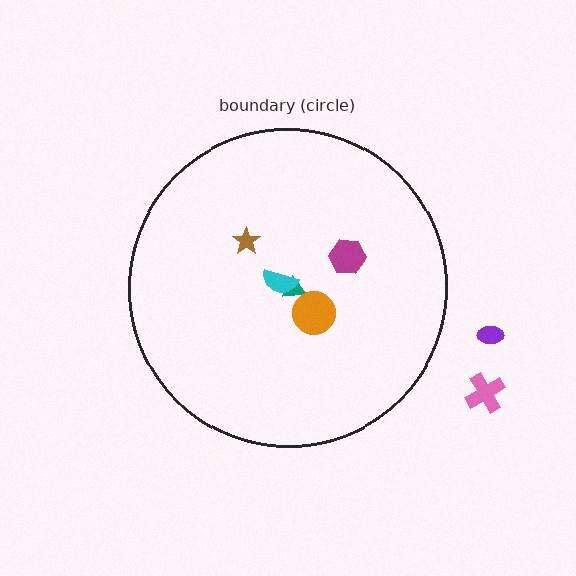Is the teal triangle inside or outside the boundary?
Inside.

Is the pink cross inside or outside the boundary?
Outside.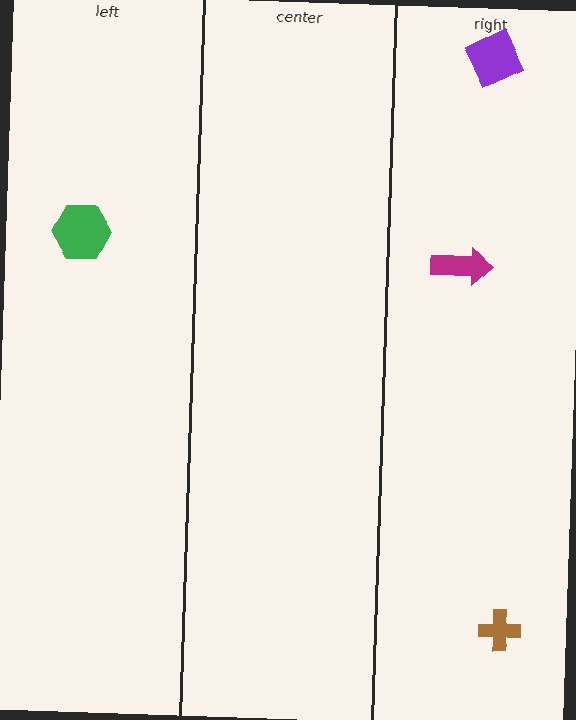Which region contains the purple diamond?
The right region.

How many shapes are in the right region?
3.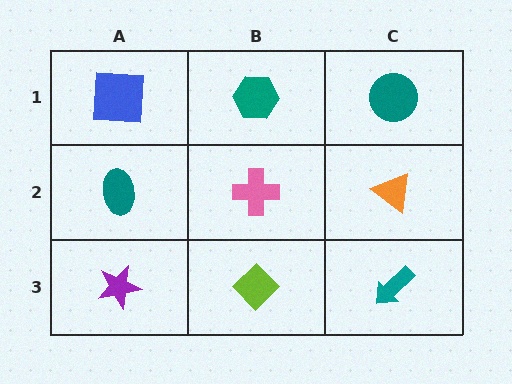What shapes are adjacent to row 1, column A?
A teal ellipse (row 2, column A), a teal hexagon (row 1, column B).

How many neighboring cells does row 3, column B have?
3.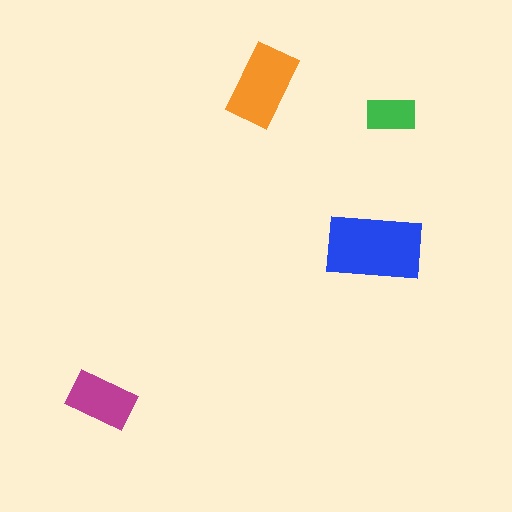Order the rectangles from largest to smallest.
the blue one, the orange one, the magenta one, the green one.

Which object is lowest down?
The magenta rectangle is bottommost.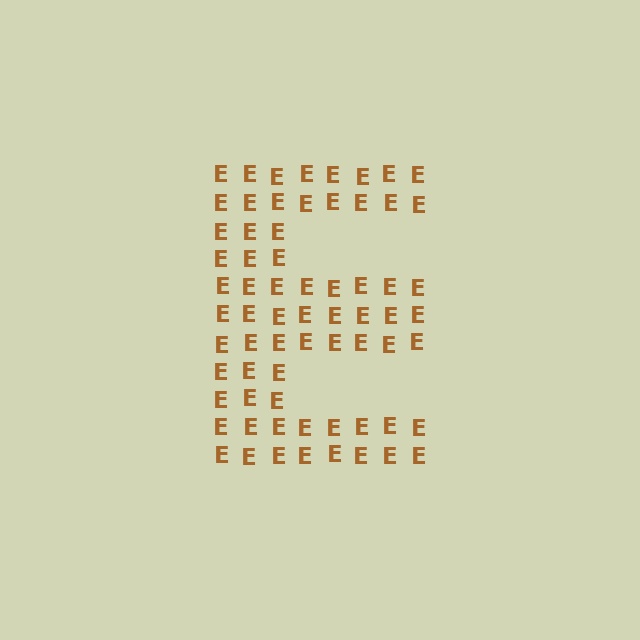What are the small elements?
The small elements are letter E's.